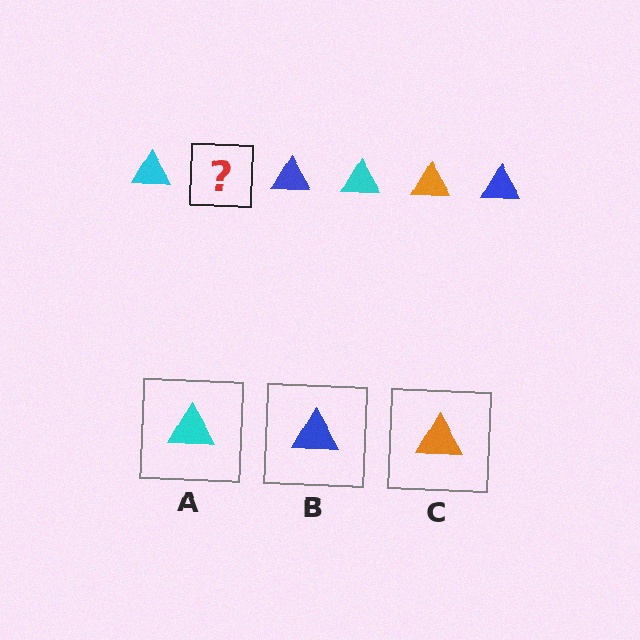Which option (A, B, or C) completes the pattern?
C.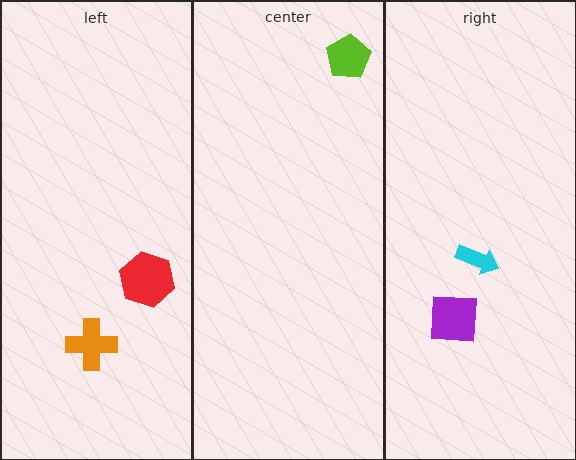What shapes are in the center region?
The lime pentagon.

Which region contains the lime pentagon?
The center region.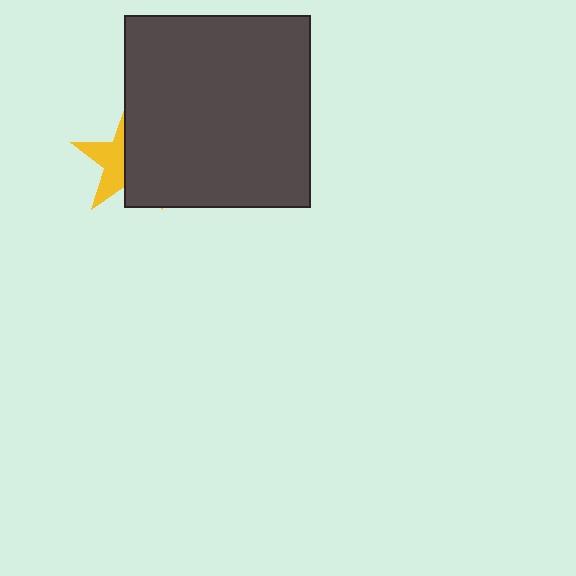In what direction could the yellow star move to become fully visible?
The yellow star could move left. That would shift it out from behind the dark gray rectangle entirely.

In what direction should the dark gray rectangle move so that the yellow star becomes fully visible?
The dark gray rectangle should move right. That is the shortest direction to clear the overlap and leave the yellow star fully visible.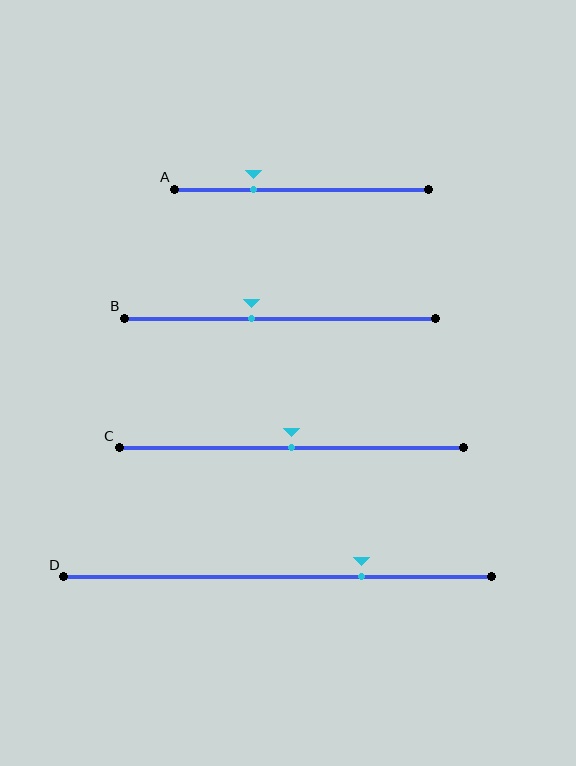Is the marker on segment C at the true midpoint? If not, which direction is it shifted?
Yes, the marker on segment C is at the true midpoint.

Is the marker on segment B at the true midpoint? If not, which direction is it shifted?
No, the marker on segment B is shifted to the left by about 9% of the segment length.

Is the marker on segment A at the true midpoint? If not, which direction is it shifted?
No, the marker on segment A is shifted to the left by about 19% of the segment length.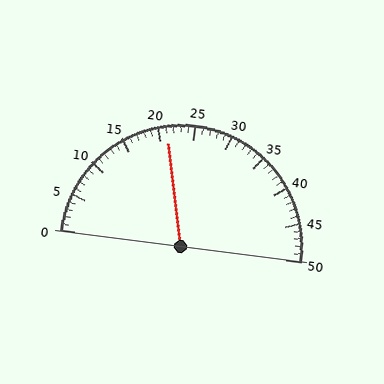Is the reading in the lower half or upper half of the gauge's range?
The reading is in the lower half of the range (0 to 50).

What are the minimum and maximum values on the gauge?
The gauge ranges from 0 to 50.